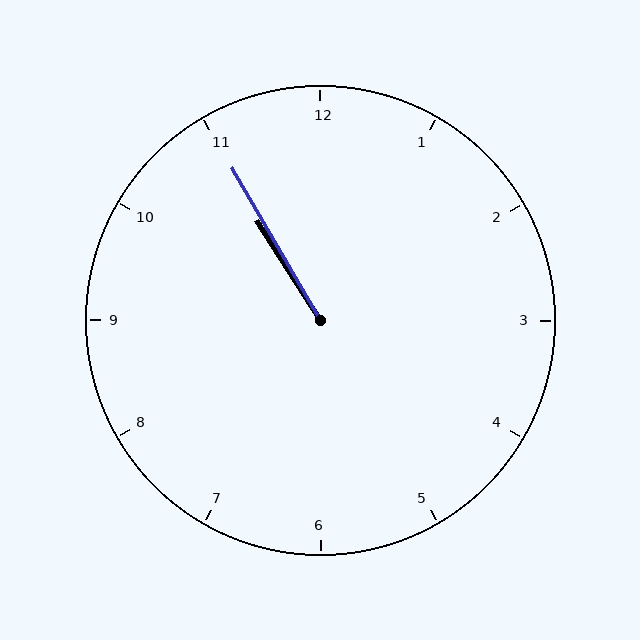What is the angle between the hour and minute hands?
Approximately 2 degrees.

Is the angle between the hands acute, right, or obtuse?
It is acute.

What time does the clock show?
10:55.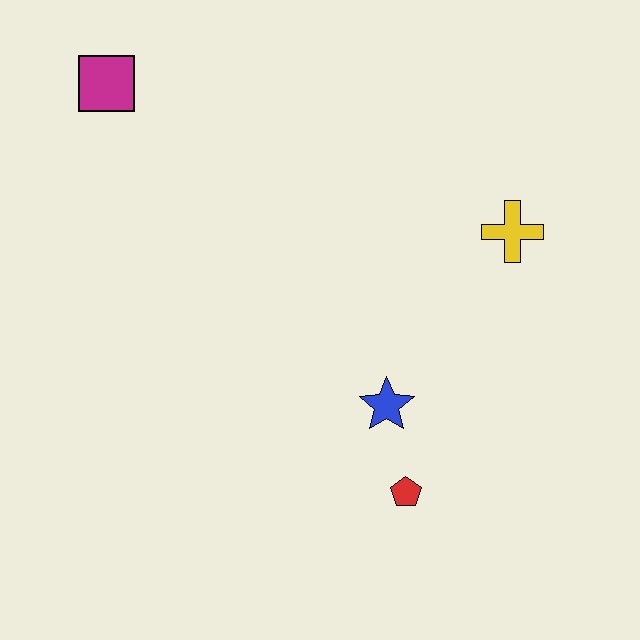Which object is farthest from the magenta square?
The red pentagon is farthest from the magenta square.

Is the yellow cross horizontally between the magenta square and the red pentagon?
No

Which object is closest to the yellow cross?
The blue star is closest to the yellow cross.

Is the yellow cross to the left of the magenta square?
No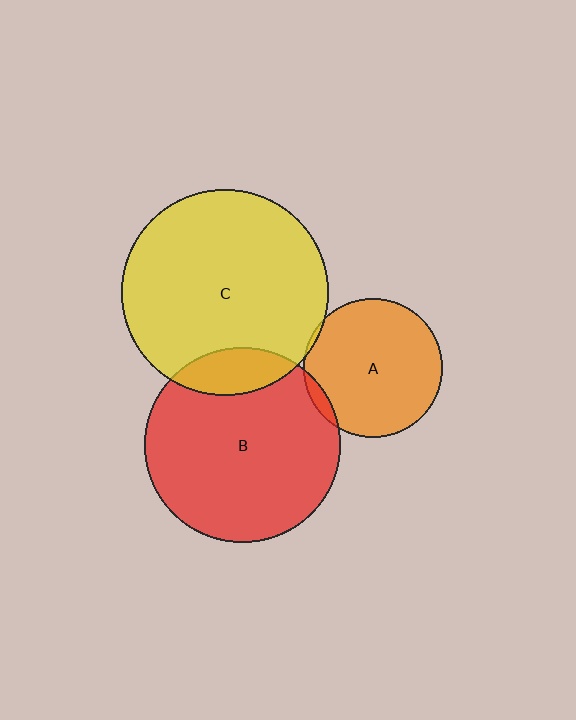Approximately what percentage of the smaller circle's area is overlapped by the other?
Approximately 5%.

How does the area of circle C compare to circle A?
Approximately 2.2 times.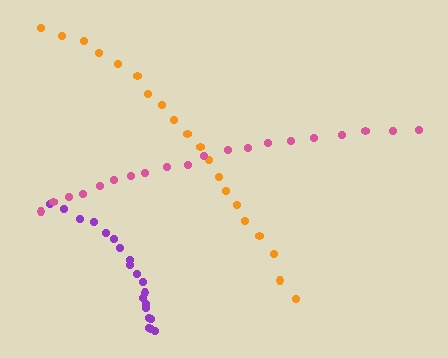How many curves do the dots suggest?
There are 3 distinct paths.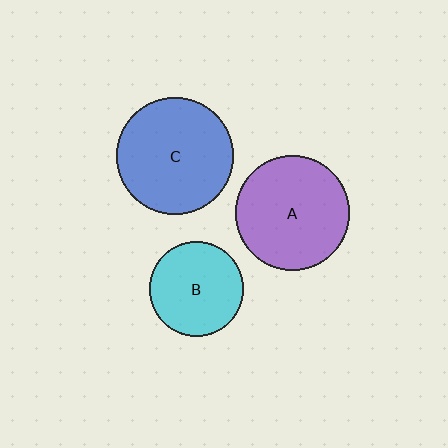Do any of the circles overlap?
No, none of the circles overlap.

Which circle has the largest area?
Circle C (blue).